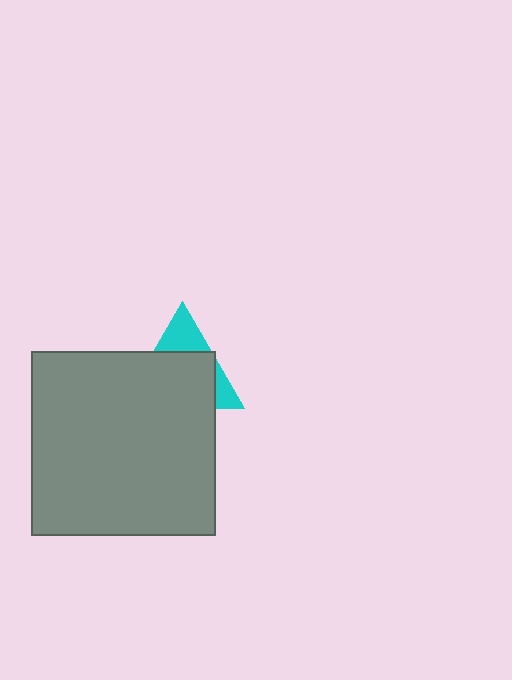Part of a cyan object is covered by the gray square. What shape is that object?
It is a triangle.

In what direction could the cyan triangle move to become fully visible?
The cyan triangle could move up. That would shift it out from behind the gray square entirely.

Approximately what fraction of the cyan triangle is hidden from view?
Roughly 67% of the cyan triangle is hidden behind the gray square.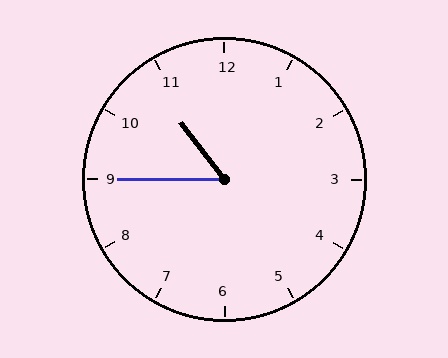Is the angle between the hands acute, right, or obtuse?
It is acute.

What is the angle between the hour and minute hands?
Approximately 52 degrees.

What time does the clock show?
10:45.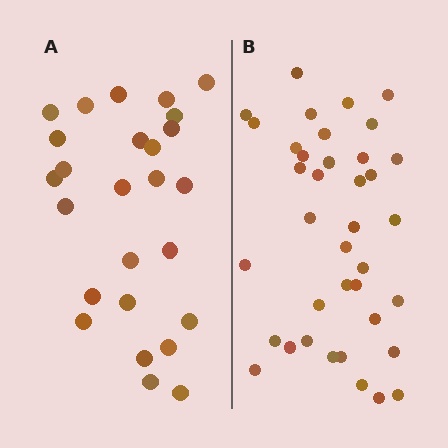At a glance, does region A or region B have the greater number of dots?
Region B (the right region) has more dots.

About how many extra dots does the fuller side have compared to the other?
Region B has roughly 12 or so more dots than region A.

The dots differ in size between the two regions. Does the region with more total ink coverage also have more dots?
No. Region A has more total ink coverage because its dots are larger, but region B actually contains more individual dots. Total area can be misleading — the number of items is what matters here.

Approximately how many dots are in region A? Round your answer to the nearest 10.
About 30 dots. (The exact count is 26, which rounds to 30.)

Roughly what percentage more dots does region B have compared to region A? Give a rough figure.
About 45% more.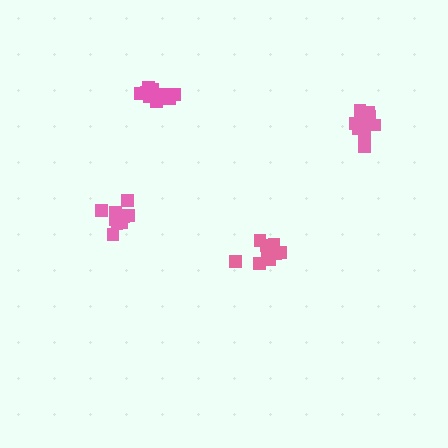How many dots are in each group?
Group 1: 11 dots, Group 2: 9 dots, Group 3: 13 dots, Group 4: 10 dots (43 total).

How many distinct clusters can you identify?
There are 4 distinct clusters.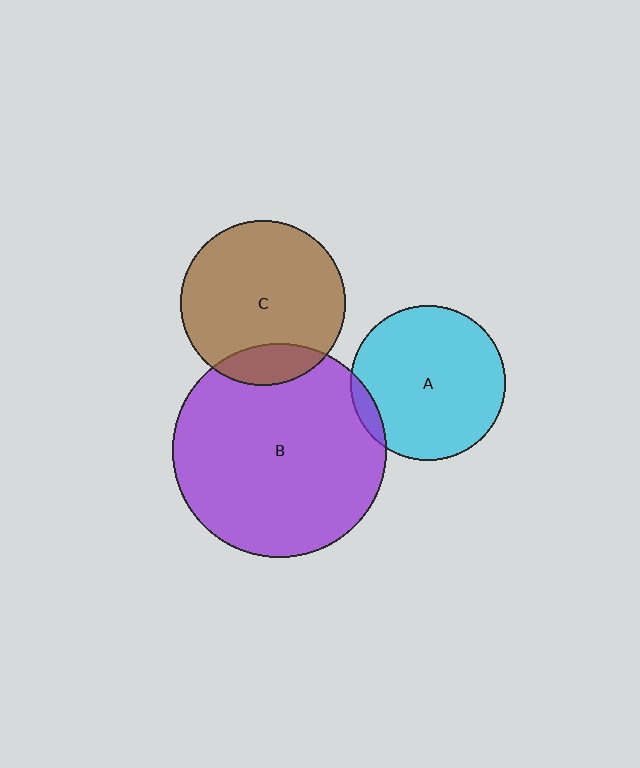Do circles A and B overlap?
Yes.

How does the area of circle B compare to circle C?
Approximately 1.7 times.